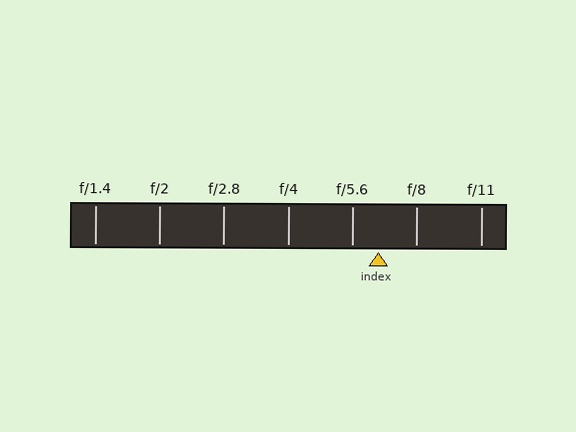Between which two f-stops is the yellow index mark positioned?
The index mark is between f/5.6 and f/8.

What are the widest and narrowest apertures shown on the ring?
The widest aperture shown is f/1.4 and the narrowest is f/11.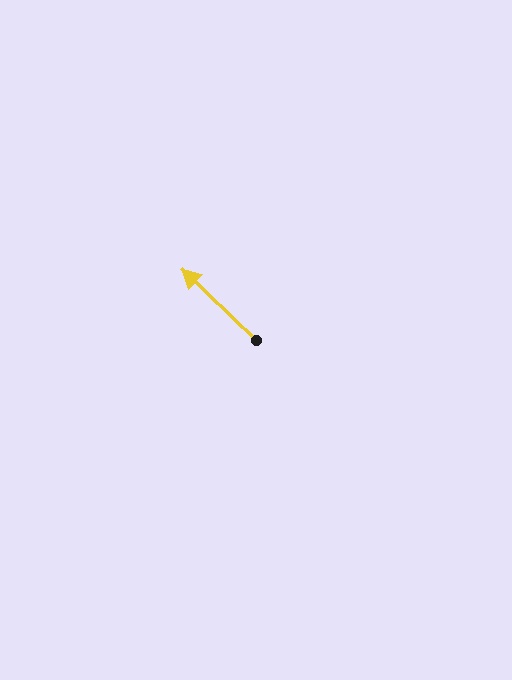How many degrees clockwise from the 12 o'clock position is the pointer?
Approximately 314 degrees.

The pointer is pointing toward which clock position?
Roughly 10 o'clock.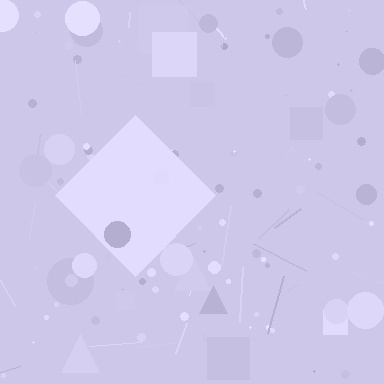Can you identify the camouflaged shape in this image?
The camouflaged shape is a diamond.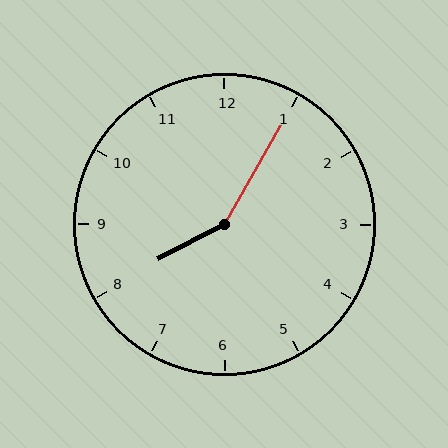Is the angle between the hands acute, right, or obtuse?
It is obtuse.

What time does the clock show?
8:05.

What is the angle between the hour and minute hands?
Approximately 148 degrees.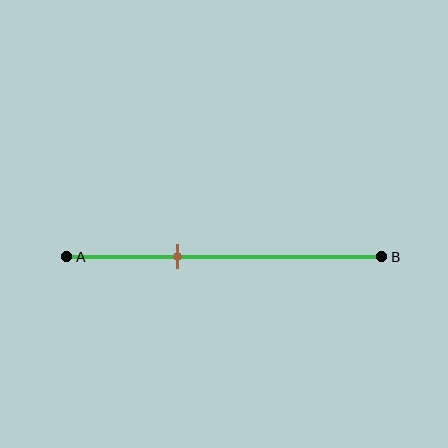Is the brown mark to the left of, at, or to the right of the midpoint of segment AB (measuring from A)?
The brown mark is to the left of the midpoint of segment AB.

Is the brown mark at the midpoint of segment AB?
No, the mark is at about 35% from A, not at the 50% midpoint.